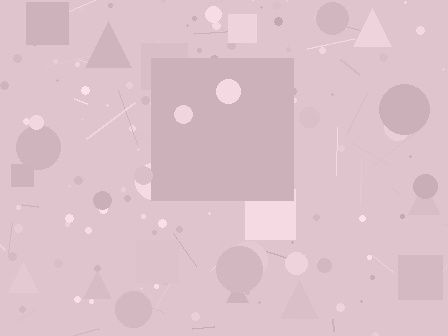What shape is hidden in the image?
A square is hidden in the image.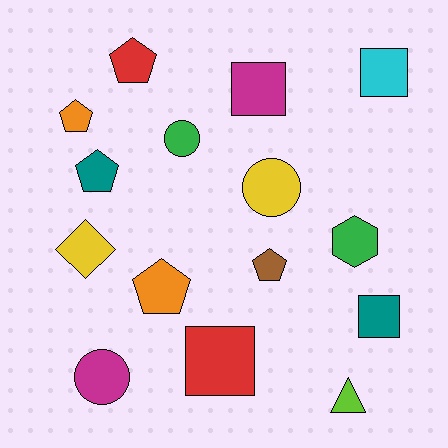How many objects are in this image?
There are 15 objects.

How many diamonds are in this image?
There is 1 diamond.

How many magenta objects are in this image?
There are 2 magenta objects.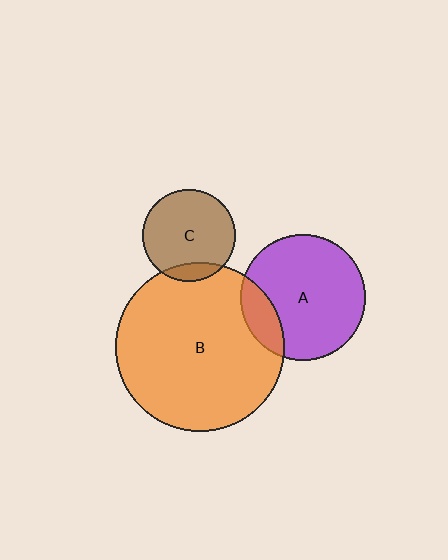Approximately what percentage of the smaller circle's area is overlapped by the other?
Approximately 15%.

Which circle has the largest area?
Circle B (orange).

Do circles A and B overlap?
Yes.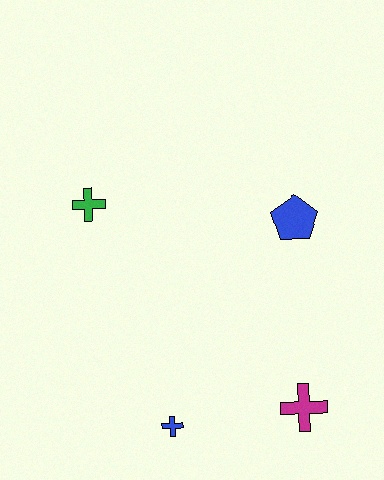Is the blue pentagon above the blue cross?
Yes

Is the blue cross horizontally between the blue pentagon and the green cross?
Yes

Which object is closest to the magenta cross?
The blue cross is closest to the magenta cross.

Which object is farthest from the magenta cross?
The green cross is farthest from the magenta cross.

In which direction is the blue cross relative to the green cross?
The blue cross is below the green cross.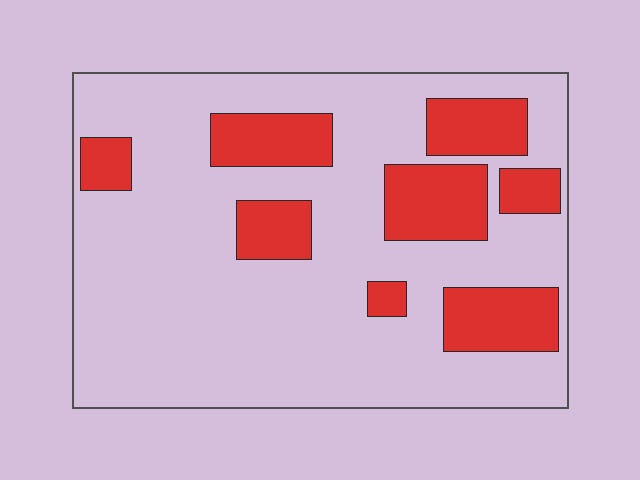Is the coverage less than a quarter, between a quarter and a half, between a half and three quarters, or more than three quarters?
Less than a quarter.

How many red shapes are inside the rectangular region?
8.